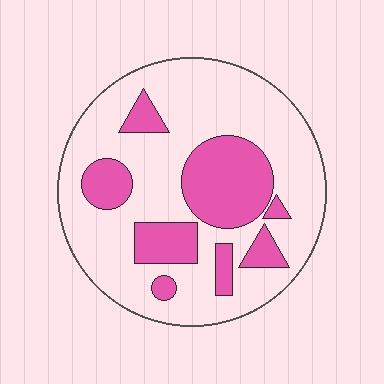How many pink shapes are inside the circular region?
8.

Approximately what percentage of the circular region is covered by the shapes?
Approximately 30%.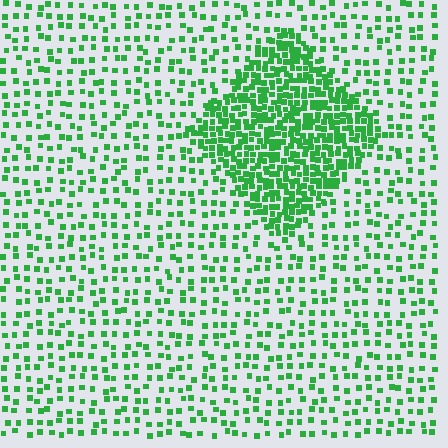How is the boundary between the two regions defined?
The boundary is defined by a change in element density (approximately 2.8x ratio). All elements are the same color, size, and shape.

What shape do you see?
I see a diamond.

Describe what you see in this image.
The image contains small green elements arranged at two different densities. A diamond-shaped region is visible where the elements are more densely packed than the surrounding area.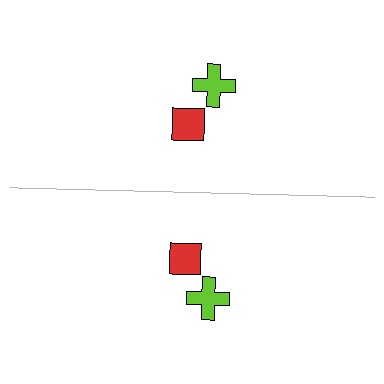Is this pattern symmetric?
Yes, this pattern has bilateral (reflection) symmetry.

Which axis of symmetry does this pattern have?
The pattern has a horizontal axis of symmetry running through the center of the image.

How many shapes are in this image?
There are 4 shapes in this image.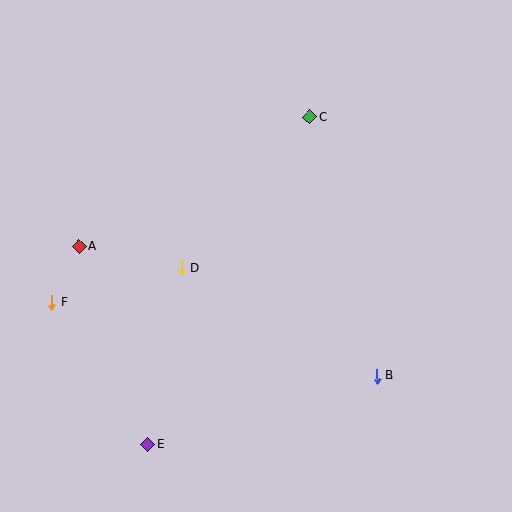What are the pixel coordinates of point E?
Point E is at (148, 445).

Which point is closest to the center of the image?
Point D at (181, 268) is closest to the center.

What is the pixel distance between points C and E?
The distance between C and E is 365 pixels.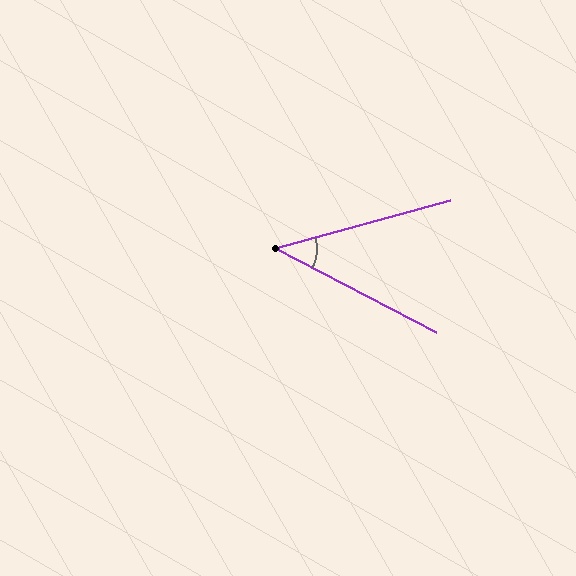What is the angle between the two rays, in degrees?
Approximately 43 degrees.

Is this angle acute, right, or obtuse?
It is acute.